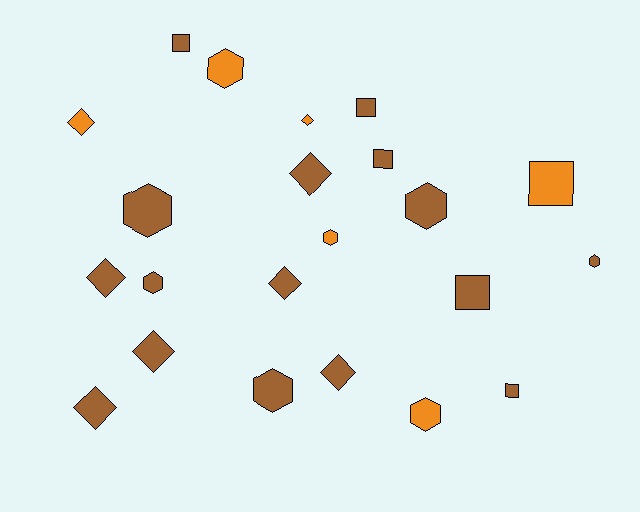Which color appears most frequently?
Brown, with 16 objects.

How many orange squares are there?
There is 1 orange square.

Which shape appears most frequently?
Diamond, with 8 objects.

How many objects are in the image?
There are 22 objects.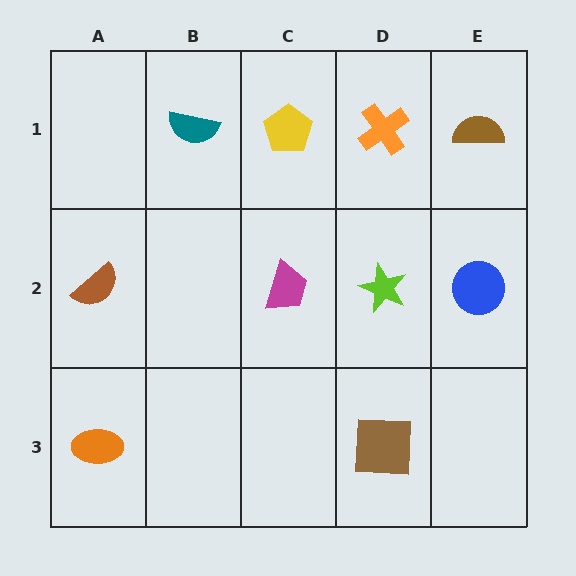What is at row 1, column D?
An orange cross.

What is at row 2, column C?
A magenta trapezoid.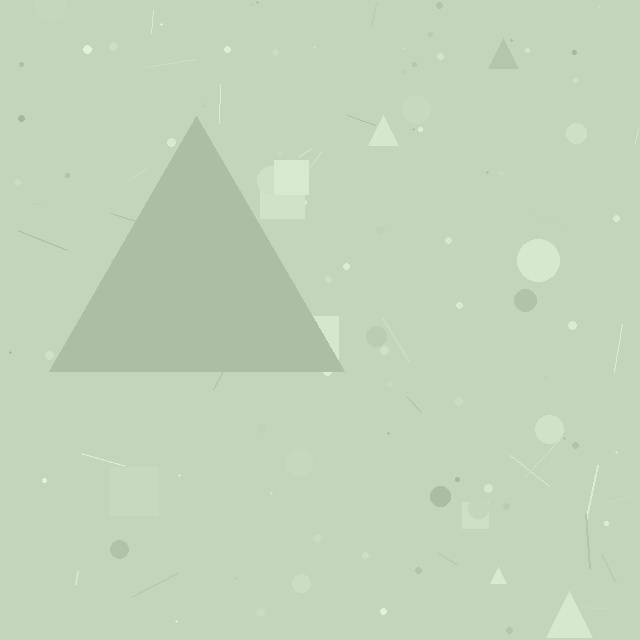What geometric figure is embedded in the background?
A triangle is embedded in the background.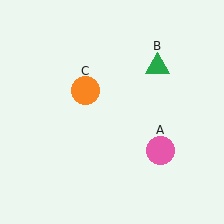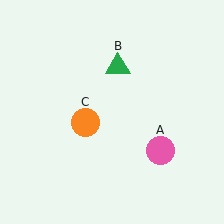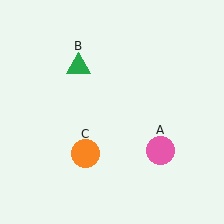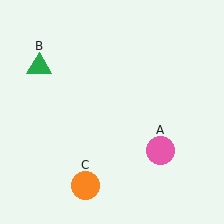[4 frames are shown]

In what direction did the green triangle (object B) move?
The green triangle (object B) moved left.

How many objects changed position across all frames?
2 objects changed position: green triangle (object B), orange circle (object C).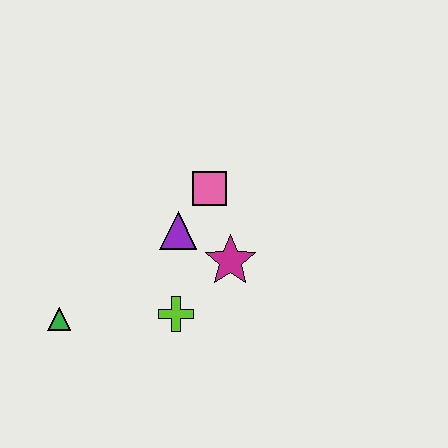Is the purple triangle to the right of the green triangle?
Yes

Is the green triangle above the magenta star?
No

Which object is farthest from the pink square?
The green triangle is farthest from the pink square.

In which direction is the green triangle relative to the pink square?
The green triangle is to the left of the pink square.